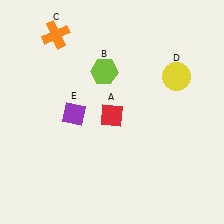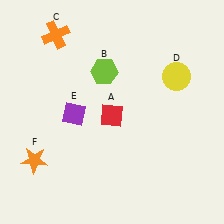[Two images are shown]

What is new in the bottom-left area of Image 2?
An orange star (F) was added in the bottom-left area of Image 2.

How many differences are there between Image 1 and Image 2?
There is 1 difference between the two images.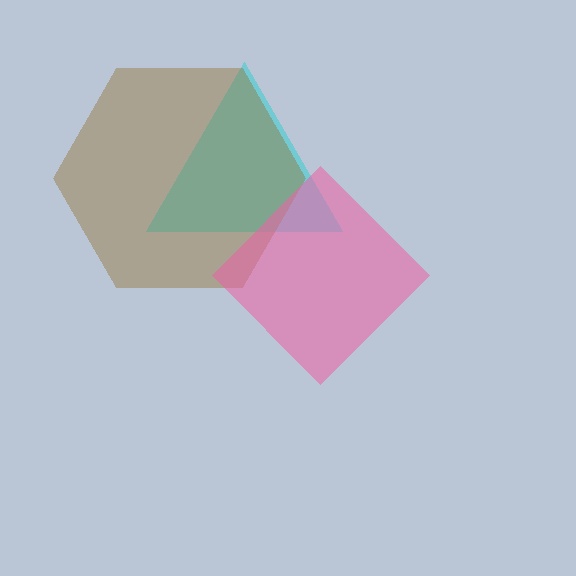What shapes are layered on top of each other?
The layered shapes are: a cyan triangle, a brown hexagon, a pink diamond.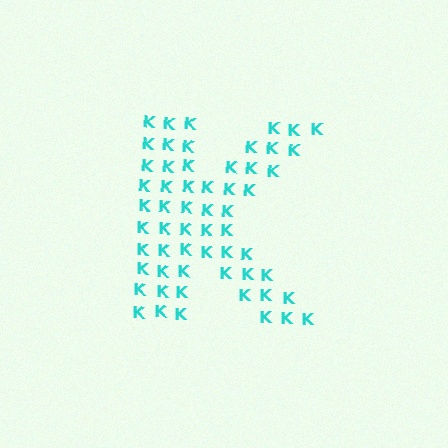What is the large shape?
The large shape is the letter K.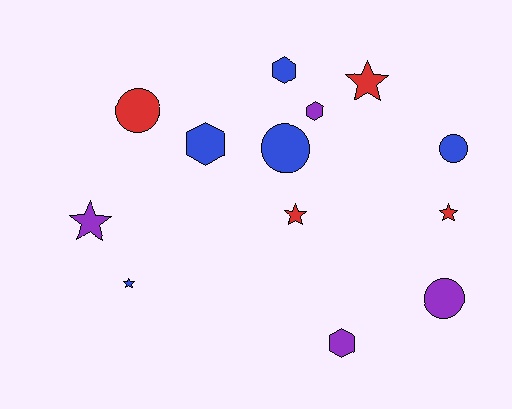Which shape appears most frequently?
Star, with 5 objects.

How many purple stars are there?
There is 1 purple star.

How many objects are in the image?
There are 13 objects.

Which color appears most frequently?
Blue, with 5 objects.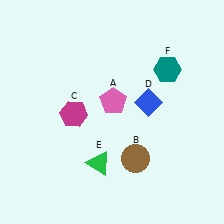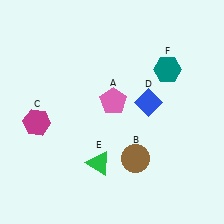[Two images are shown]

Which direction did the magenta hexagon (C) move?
The magenta hexagon (C) moved left.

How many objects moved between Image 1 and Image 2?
1 object moved between the two images.